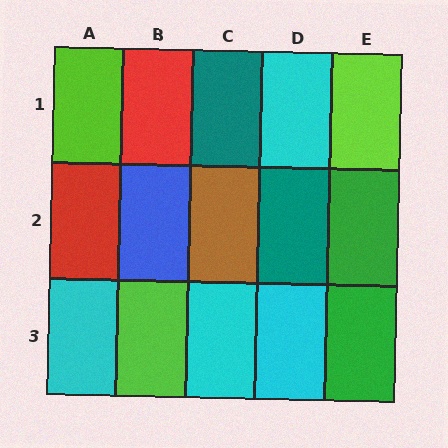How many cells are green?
2 cells are green.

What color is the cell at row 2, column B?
Blue.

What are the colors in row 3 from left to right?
Cyan, lime, cyan, cyan, green.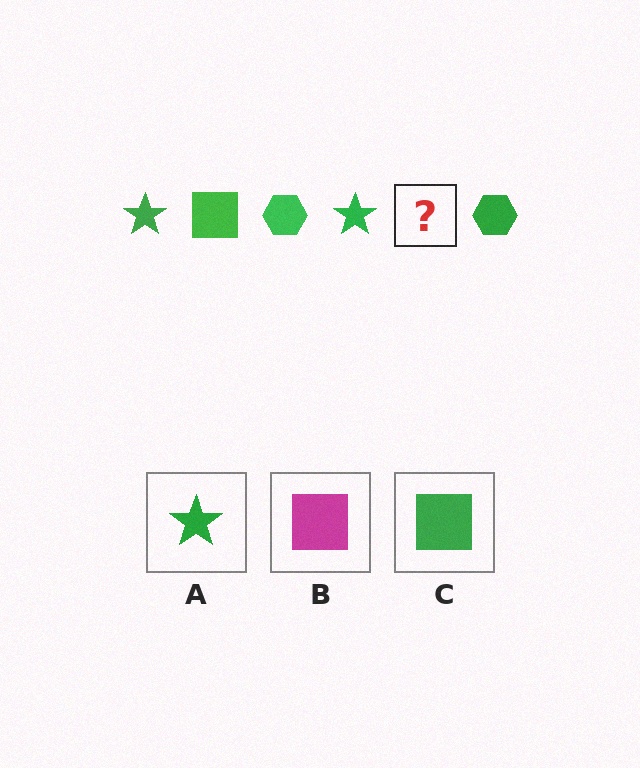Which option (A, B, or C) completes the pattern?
C.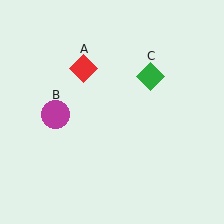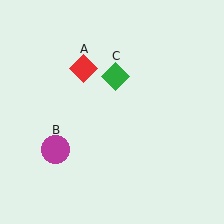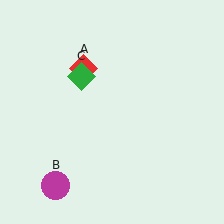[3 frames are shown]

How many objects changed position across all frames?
2 objects changed position: magenta circle (object B), green diamond (object C).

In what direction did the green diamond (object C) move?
The green diamond (object C) moved left.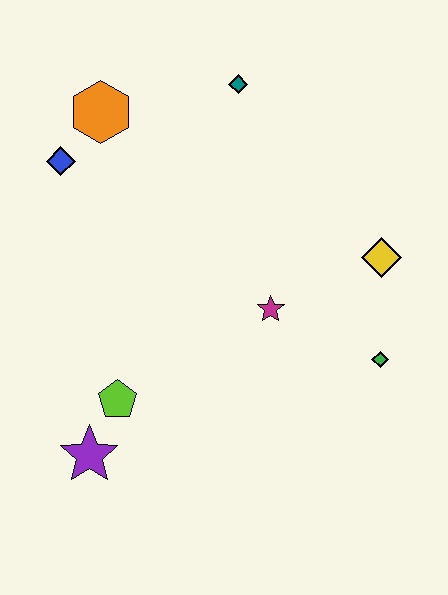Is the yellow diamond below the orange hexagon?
Yes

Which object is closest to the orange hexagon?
The blue diamond is closest to the orange hexagon.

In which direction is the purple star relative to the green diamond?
The purple star is to the left of the green diamond.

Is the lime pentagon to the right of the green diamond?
No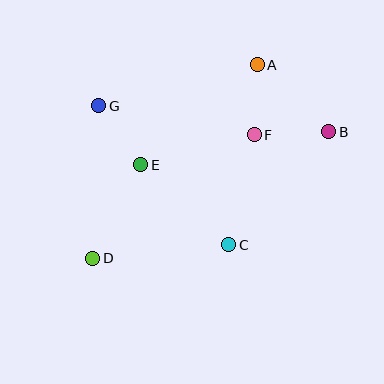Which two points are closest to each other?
Points A and F are closest to each other.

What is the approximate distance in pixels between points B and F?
The distance between B and F is approximately 75 pixels.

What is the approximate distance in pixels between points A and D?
The distance between A and D is approximately 254 pixels.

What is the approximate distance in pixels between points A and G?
The distance between A and G is approximately 164 pixels.